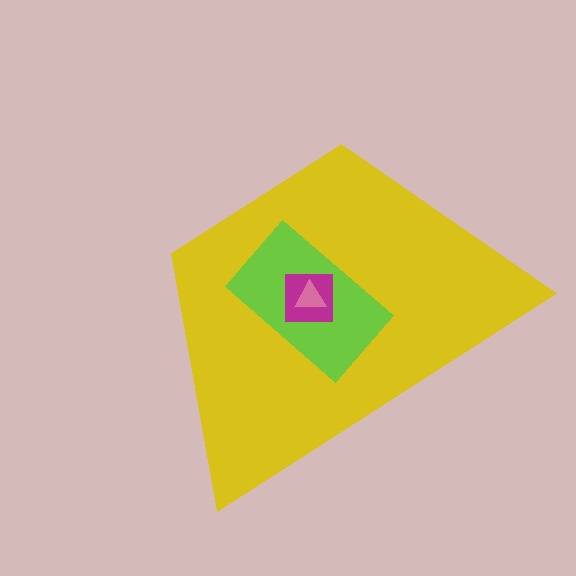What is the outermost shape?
The yellow trapezoid.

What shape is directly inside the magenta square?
The pink triangle.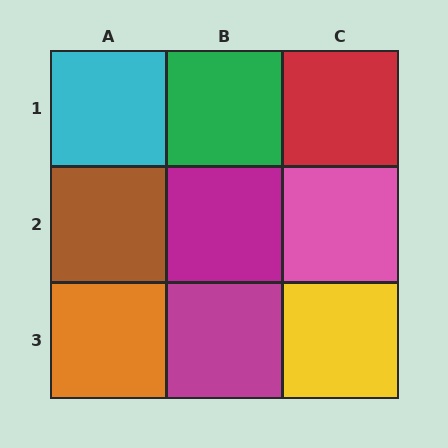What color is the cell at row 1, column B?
Green.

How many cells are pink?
1 cell is pink.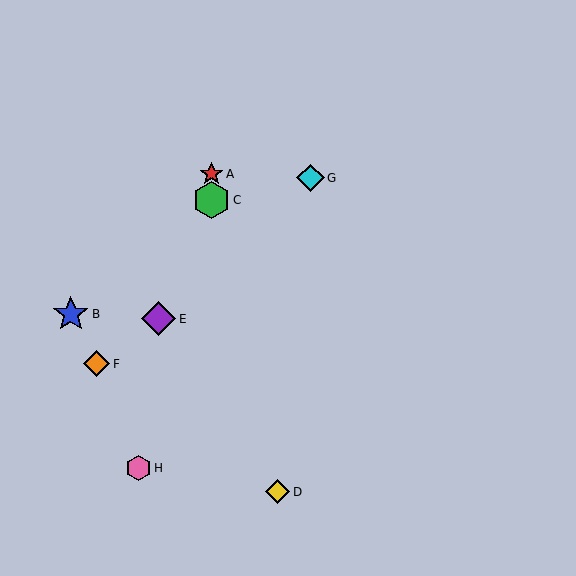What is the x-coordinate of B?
Object B is at x≈71.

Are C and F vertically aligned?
No, C is at x≈211 and F is at x≈97.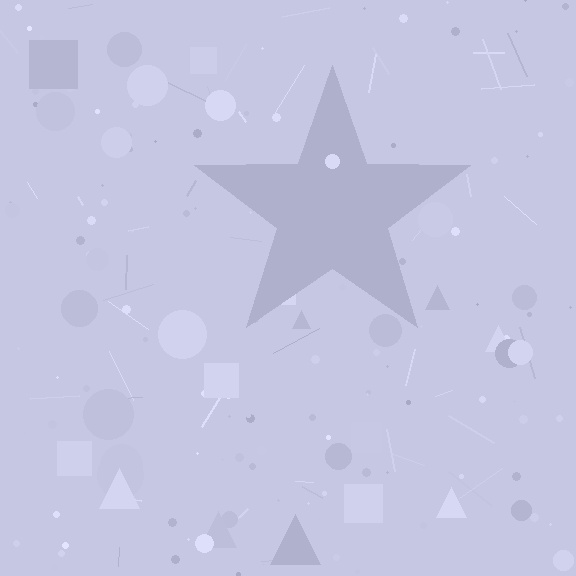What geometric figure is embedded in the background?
A star is embedded in the background.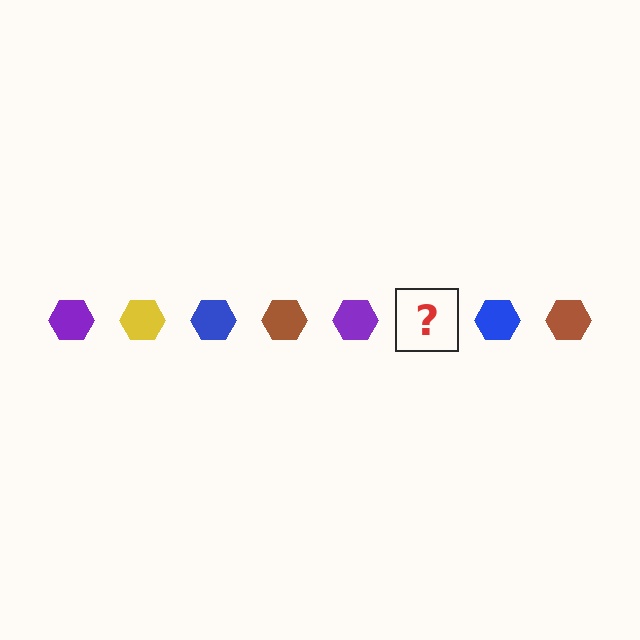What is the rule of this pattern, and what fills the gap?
The rule is that the pattern cycles through purple, yellow, blue, brown hexagons. The gap should be filled with a yellow hexagon.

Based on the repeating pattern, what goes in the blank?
The blank should be a yellow hexagon.